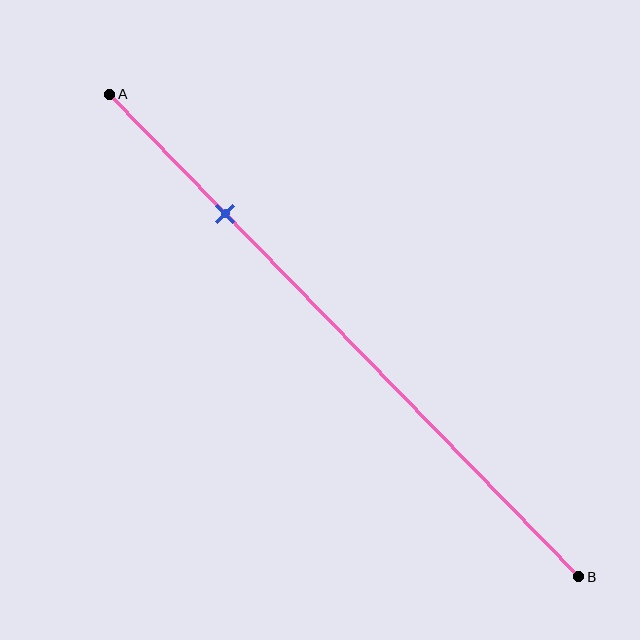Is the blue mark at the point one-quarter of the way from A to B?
Yes, the mark is approximately at the one-quarter point.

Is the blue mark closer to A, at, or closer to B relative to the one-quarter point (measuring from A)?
The blue mark is approximately at the one-quarter point of segment AB.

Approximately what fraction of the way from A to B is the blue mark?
The blue mark is approximately 25% of the way from A to B.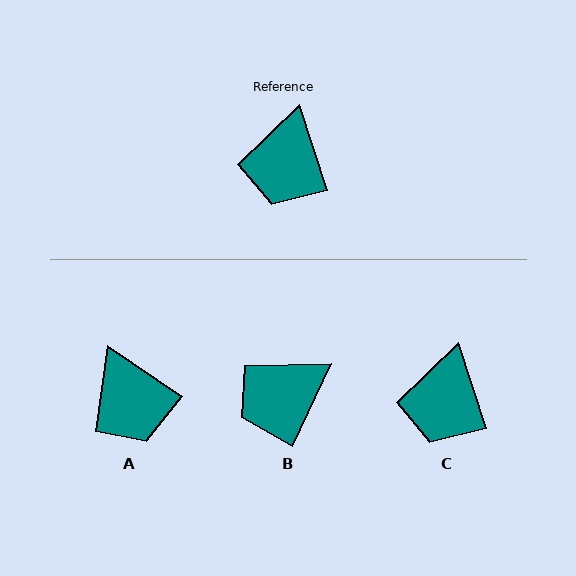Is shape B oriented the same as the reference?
No, it is off by about 43 degrees.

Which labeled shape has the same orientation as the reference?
C.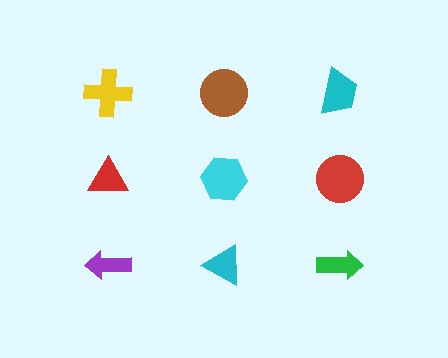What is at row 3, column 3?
A green arrow.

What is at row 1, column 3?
A cyan trapezoid.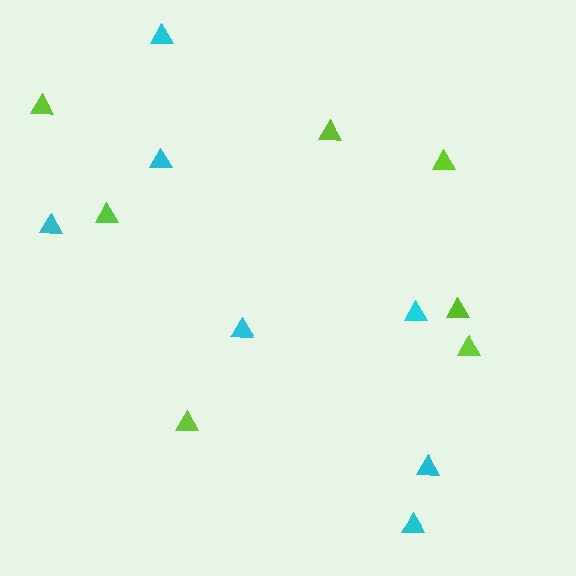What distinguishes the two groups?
There are 2 groups: one group of cyan triangles (7) and one group of lime triangles (7).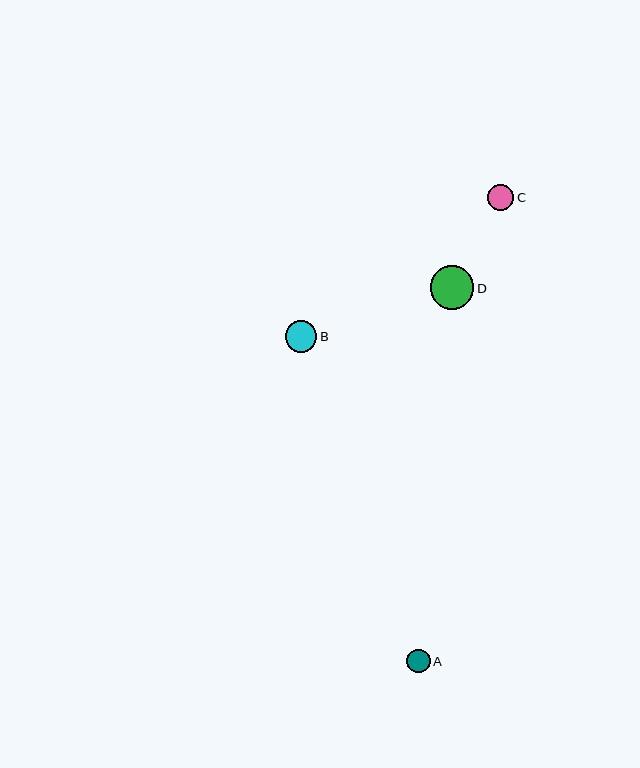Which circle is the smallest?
Circle A is the smallest with a size of approximately 23 pixels.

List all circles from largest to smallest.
From largest to smallest: D, B, C, A.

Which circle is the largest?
Circle D is the largest with a size of approximately 44 pixels.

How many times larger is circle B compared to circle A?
Circle B is approximately 1.3 times the size of circle A.